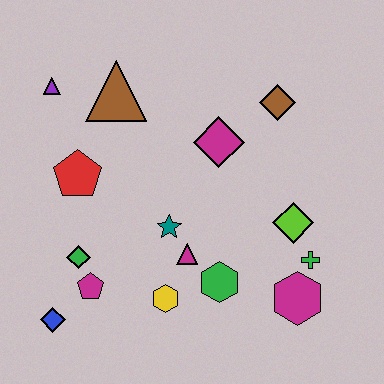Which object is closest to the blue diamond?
The magenta pentagon is closest to the blue diamond.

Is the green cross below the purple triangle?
Yes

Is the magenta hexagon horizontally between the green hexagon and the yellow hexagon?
No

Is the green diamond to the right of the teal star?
No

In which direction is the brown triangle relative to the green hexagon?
The brown triangle is above the green hexagon.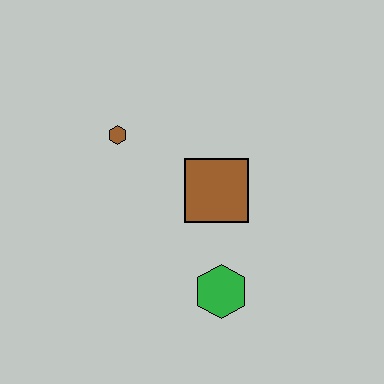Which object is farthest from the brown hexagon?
The green hexagon is farthest from the brown hexagon.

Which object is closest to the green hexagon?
The brown square is closest to the green hexagon.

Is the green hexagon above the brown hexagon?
No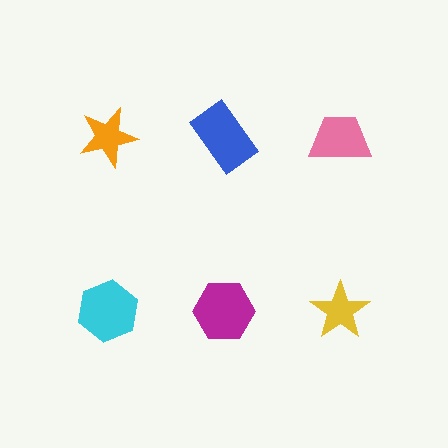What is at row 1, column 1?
An orange star.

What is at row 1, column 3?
A pink trapezoid.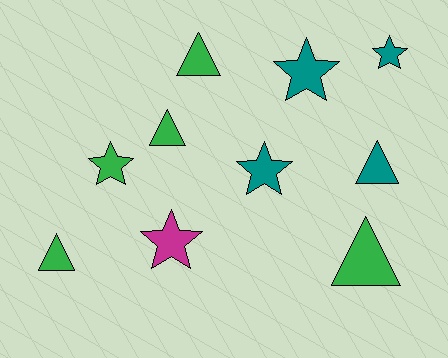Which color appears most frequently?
Green, with 5 objects.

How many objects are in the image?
There are 10 objects.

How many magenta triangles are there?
There are no magenta triangles.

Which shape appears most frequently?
Triangle, with 5 objects.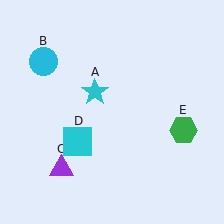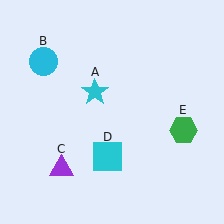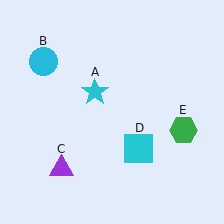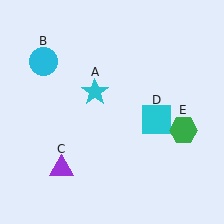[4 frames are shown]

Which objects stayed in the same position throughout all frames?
Cyan star (object A) and cyan circle (object B) and purple triangle (object C) and green hexagon (object E) remained stationary.